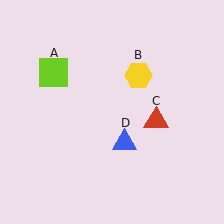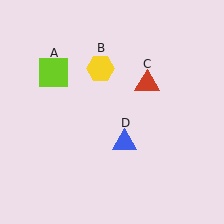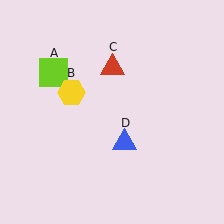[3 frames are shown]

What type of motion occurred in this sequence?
The yellow hexagon (object B), red triangle (object C) rotated counterclockwise around the center of the scene.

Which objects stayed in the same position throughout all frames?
Lime square (object A) and blue triangle (object D) remained stationary.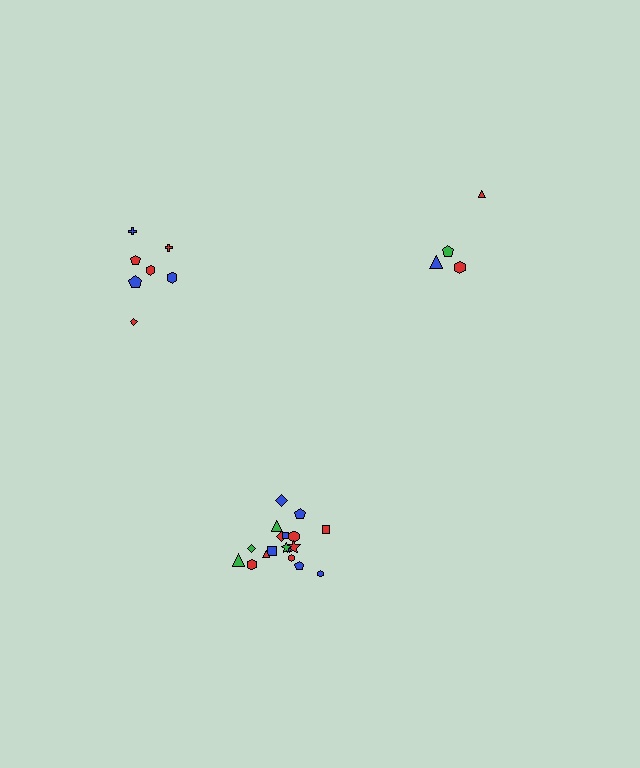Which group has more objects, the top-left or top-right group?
The top-left group.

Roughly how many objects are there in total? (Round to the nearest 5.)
Roughly 30 objects in total.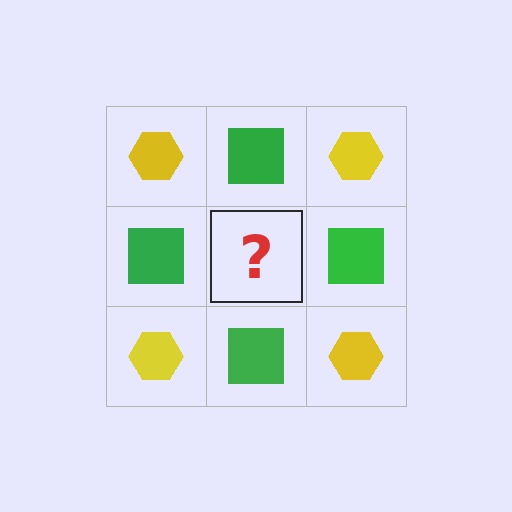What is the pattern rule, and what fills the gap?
The rule is that it alternates yellow hexagon and green square in a checkerboard pattern. The gap should be filled with a yellow hexagon.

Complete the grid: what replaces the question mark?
The question mark should be replaced with a yellow hexagon.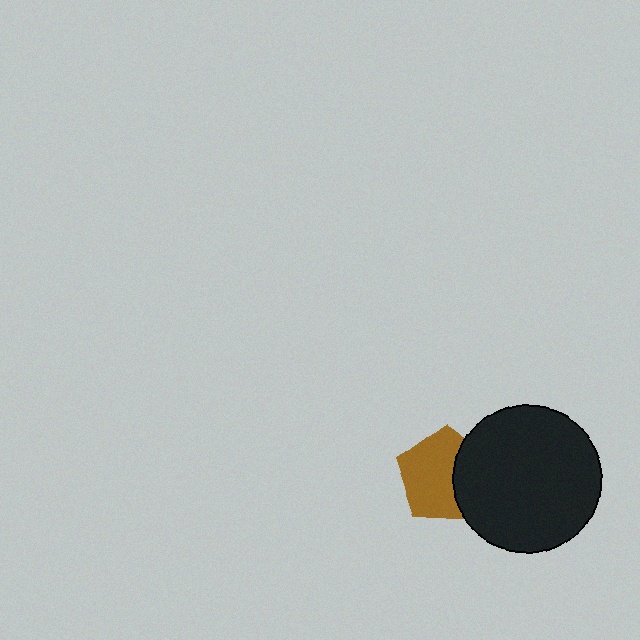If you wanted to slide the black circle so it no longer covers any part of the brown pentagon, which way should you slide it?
Slide it right — that is the most direct way to separate the two shapes.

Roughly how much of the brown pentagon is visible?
Most of it is visible (roughly 66%).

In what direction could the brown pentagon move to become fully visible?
The brown pentagon could move left. That would shift it out from behind the black circle entirely.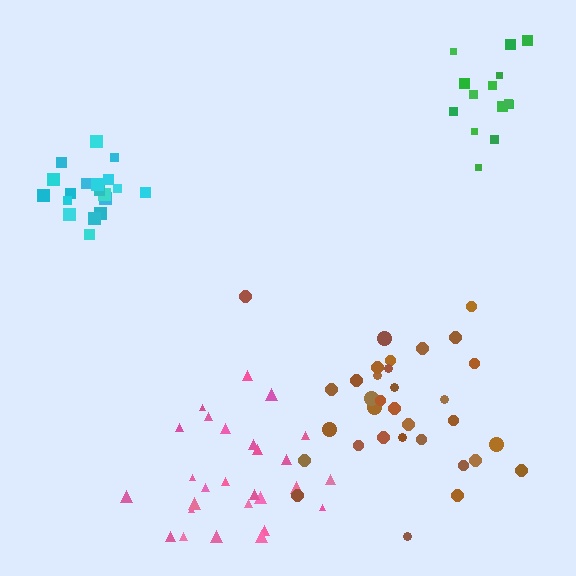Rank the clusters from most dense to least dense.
cyan, green, pink, brown.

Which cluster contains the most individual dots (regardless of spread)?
Brown (33).